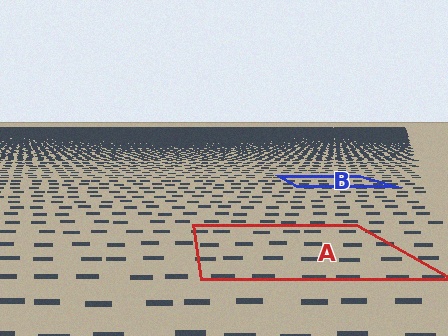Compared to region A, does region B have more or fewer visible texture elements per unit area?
Region B has more texture elements per unit area — they are packed more densely because it is farther away.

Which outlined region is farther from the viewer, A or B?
Region B is farther from the viewer — the texture elements inside it appear smaller and more densely packed.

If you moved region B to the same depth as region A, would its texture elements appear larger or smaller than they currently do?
They would appear larger. At a closer depth, the same texture elements are projected at a bigger on-screen size.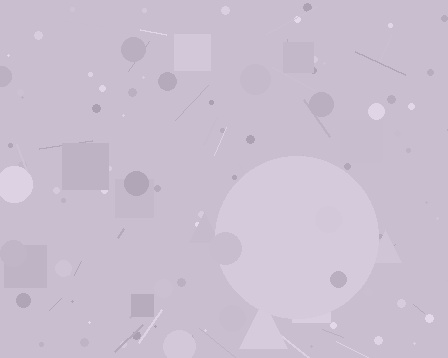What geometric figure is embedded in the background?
A circle is embedded in the background.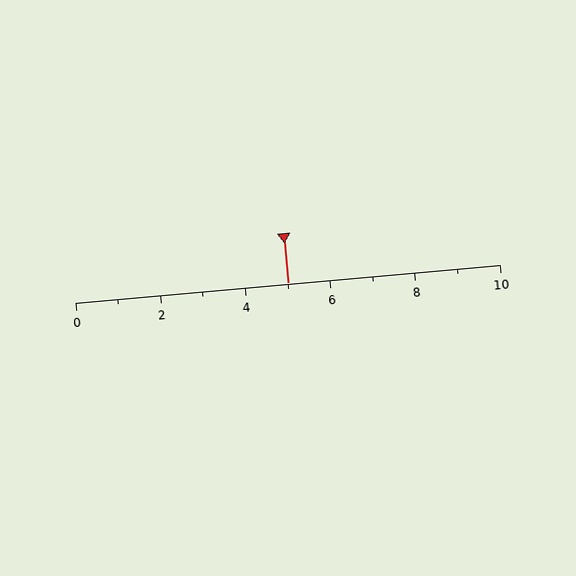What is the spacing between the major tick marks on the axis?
The major ticks are spaced 2 apart.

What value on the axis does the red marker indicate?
The marker indicates approximately 5.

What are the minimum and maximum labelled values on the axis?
The axis runs from 0 to 10.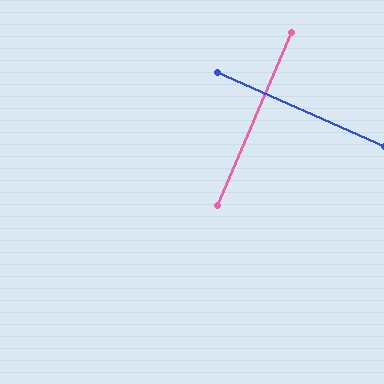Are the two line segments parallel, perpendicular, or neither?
Perpendicular — they meet at approximately 89°.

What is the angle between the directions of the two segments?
Approximately 89 degrees.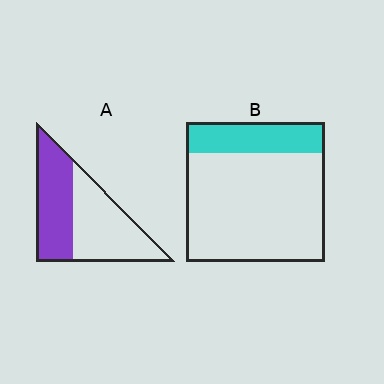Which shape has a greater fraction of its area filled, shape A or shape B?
Shape A.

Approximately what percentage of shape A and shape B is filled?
A is approximately 45% and B is approximately 20%.